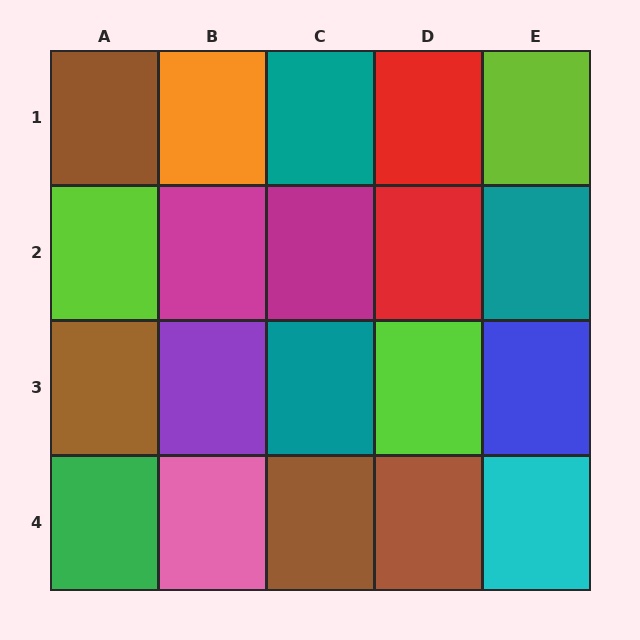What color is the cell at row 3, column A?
Brown.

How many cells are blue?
1 cell is blue.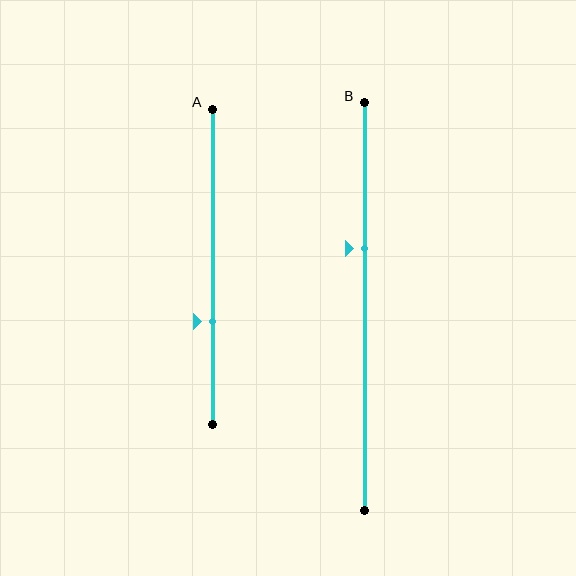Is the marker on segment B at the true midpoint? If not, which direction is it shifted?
No, the marker on segment B is shifted upward by about 14% of the segment length.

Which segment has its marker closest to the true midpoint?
Segment B has its marker closest to the true midpoint.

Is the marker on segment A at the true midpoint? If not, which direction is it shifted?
No, the marker on segment A is shifted downward by about 17% of the segment length.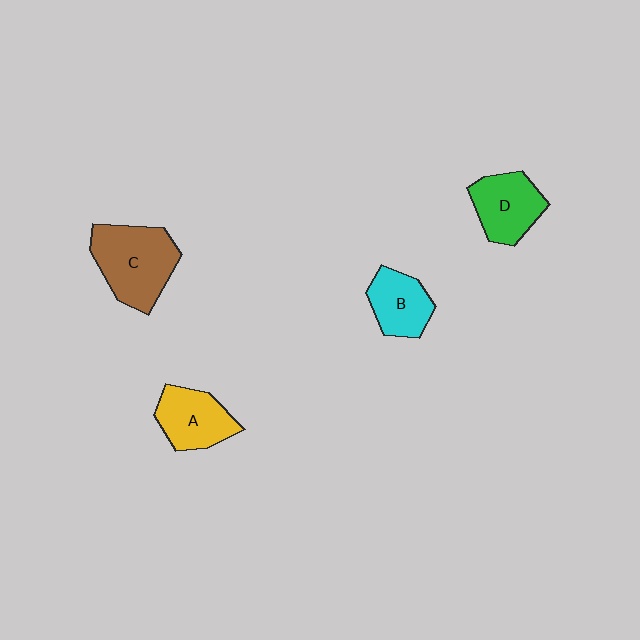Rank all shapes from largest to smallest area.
From largest to smallest: C (brown), D (green), A (yellow), B (cyan).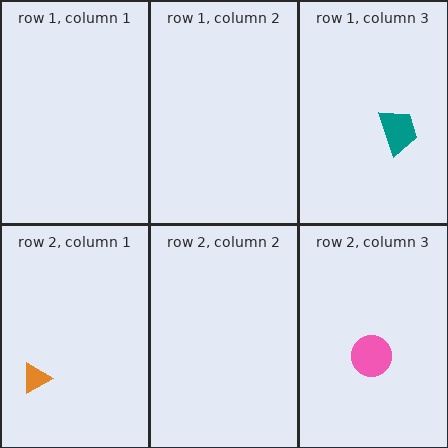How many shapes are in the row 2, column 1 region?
1.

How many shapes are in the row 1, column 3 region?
1.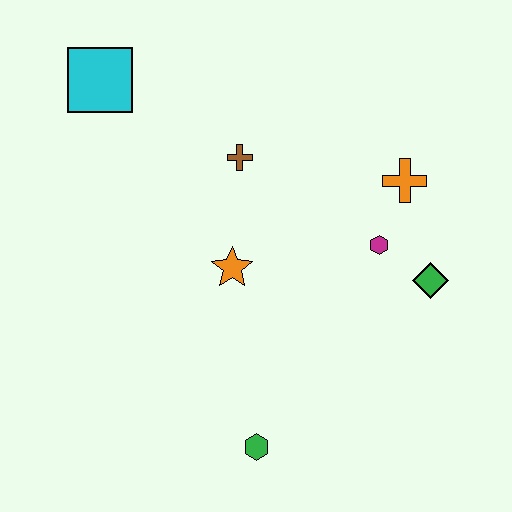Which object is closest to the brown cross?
The orange star is closest to the brown cross.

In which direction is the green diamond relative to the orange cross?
The green diamond is below the orange cross.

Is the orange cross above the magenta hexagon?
Yes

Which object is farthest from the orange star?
The cyan square is farthest from the orange star.